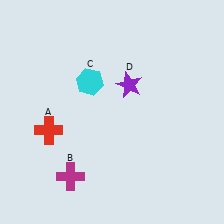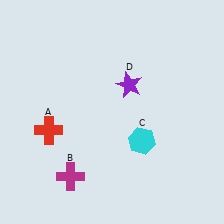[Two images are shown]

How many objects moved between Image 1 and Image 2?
1 object moved between the two images.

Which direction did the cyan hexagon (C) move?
The cyan hexagon (C) moved down.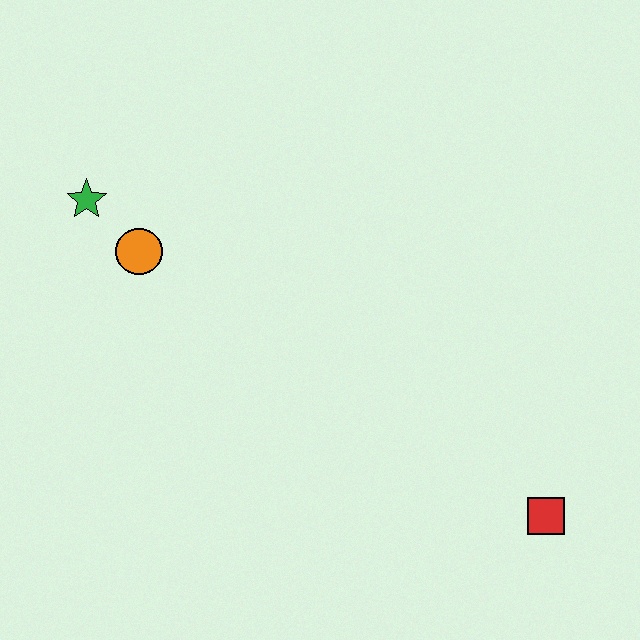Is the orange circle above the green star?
No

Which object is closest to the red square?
The orange circle is closest to the red square.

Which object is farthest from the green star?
The red square is farthest from the green star.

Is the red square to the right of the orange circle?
Yes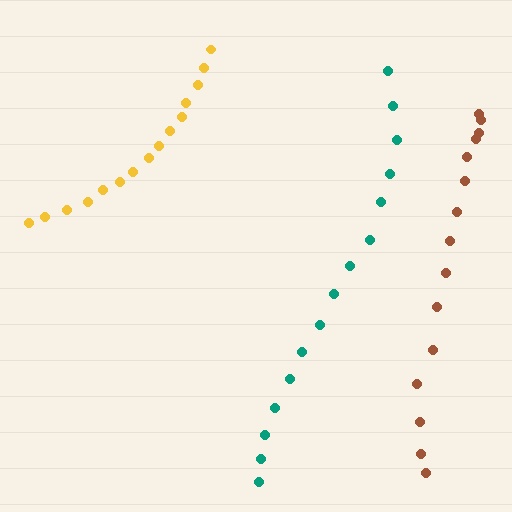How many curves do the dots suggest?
There are 3 distinct paths.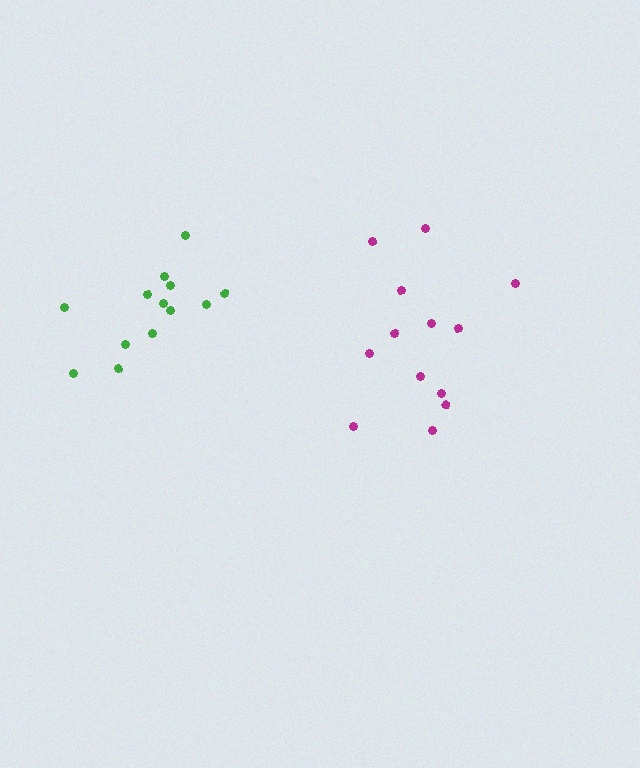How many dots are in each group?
Group 1: 13 dots, Group 2: 13 dots (26 total).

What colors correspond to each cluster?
The clusters are colored: magenta, green.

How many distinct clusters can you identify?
There are 2 distinct clusters.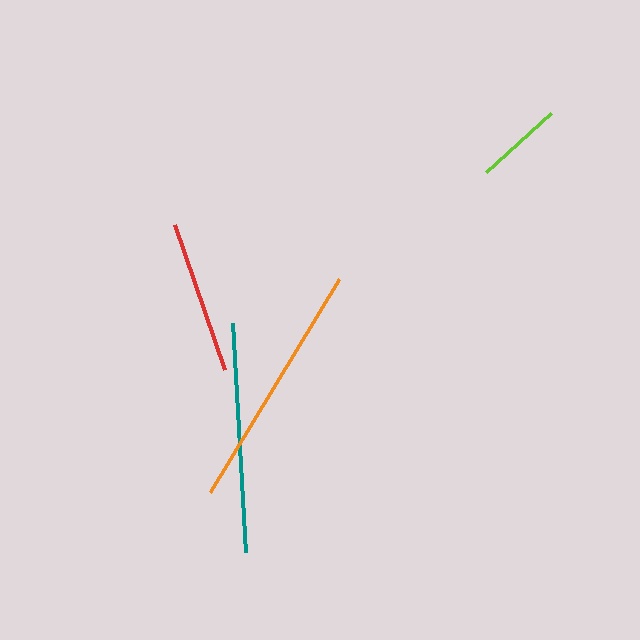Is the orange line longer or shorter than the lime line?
The orange line is longer than the lime line.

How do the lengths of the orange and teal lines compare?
The orange and teal lines are approximately the same length.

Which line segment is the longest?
The orange line is the longest at approximately 249 pixels.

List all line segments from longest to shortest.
From longest to shortest: orange, teal, red, lime.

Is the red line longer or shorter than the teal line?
The teal line is longer than the red line.